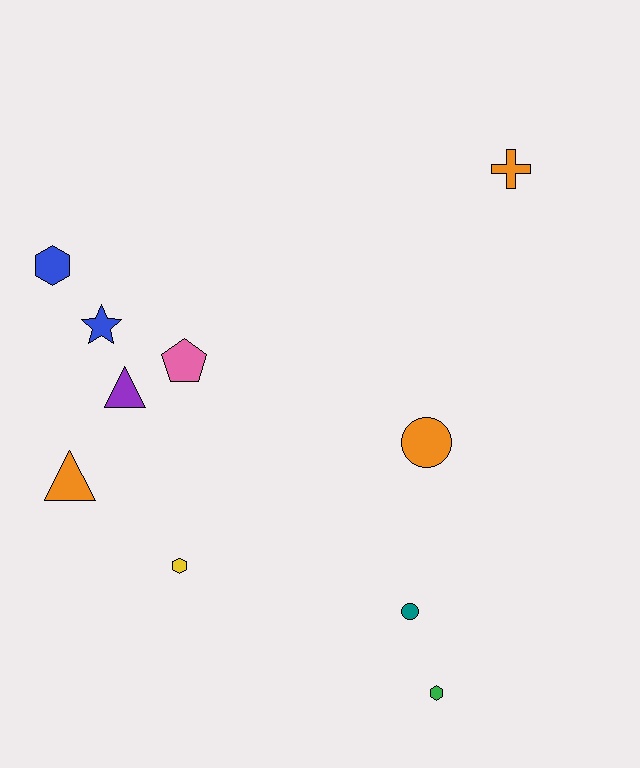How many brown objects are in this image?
There are no brown objects.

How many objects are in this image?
There are 10 objects.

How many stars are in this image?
There is 1 star.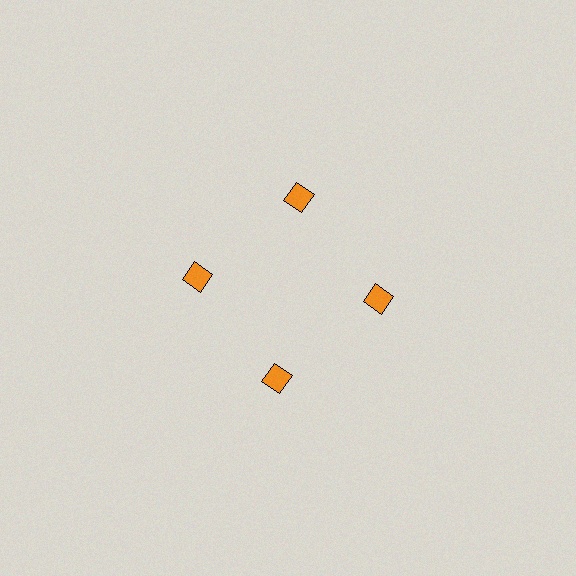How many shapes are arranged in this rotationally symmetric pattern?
There are 4 shapes, arranged in 4 groups of 1.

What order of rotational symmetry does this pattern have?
This pattern has 4-fold rotational symmetry.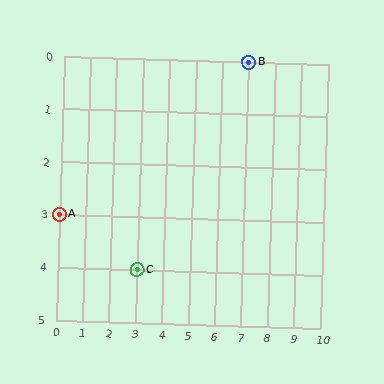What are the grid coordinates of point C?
Point C is at grid coordinates (3, 4).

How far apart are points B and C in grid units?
Points B and C are 4 columns and 4 rows apart (about 5.7 grid units diagonally).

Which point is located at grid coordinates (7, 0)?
Point B is at (7, 0).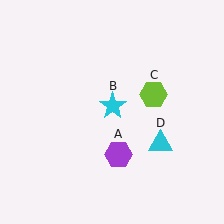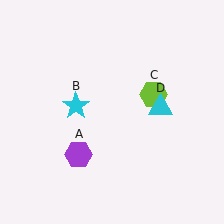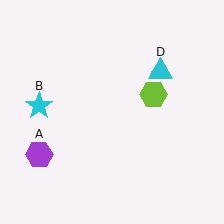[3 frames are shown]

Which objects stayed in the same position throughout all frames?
Lime hexagon (object C) remained stationary.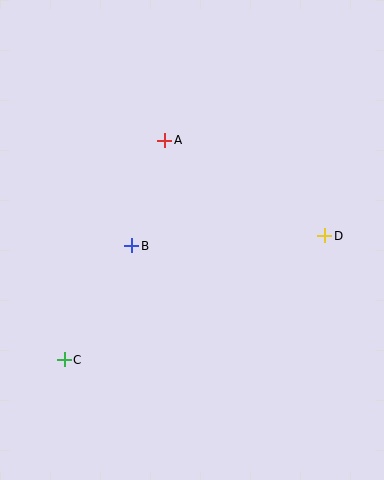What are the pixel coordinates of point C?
Point C is at (64, 360).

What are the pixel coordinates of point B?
Point B is at (132, 246).